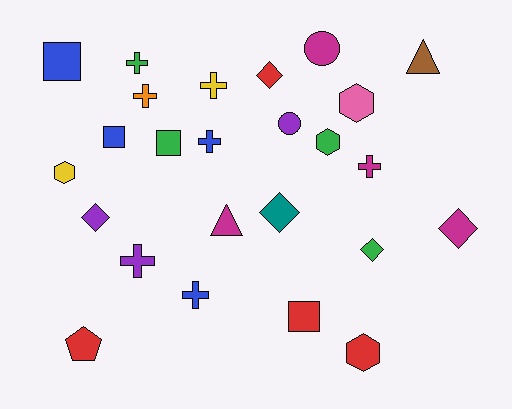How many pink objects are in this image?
There is 1 pink object.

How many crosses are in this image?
There are 7 crosses.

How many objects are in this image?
There are 25 objects.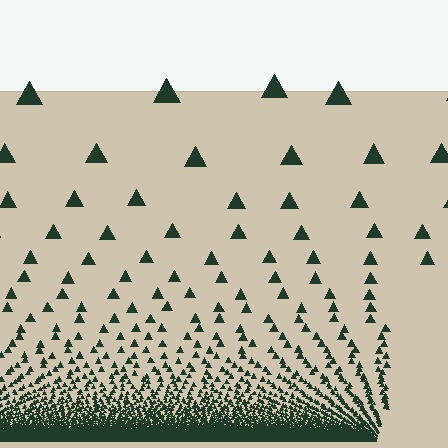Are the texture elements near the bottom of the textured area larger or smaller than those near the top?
Smaller. The gradient is inverted — elements near the bottom are smaller and denser.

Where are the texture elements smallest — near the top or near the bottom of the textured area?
Near the bottom.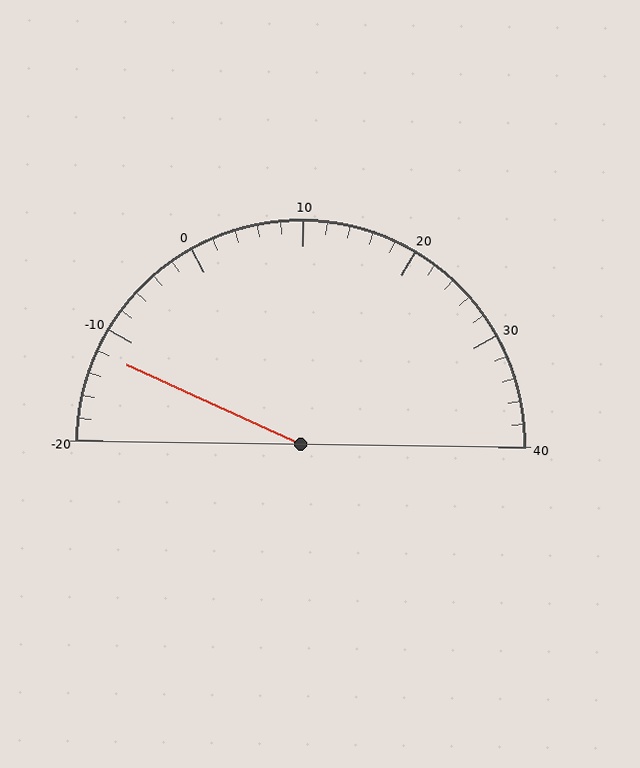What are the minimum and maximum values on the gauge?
The gauge ranges from -20 to 40.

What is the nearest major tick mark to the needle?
The nearest major tick mark is -10.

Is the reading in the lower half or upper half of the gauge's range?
The reading is in the lower half of the range (-20 to 40).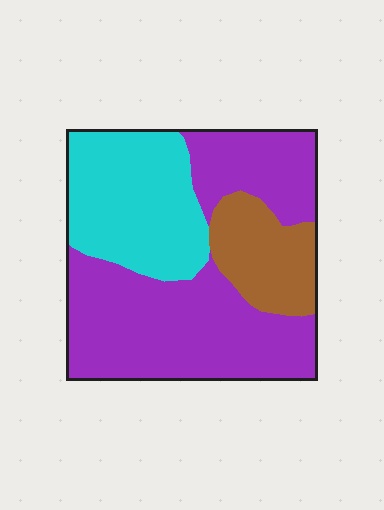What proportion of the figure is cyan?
Cyan covers 29% of the figure.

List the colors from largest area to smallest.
From largest to smallest: purple, cyan, brown.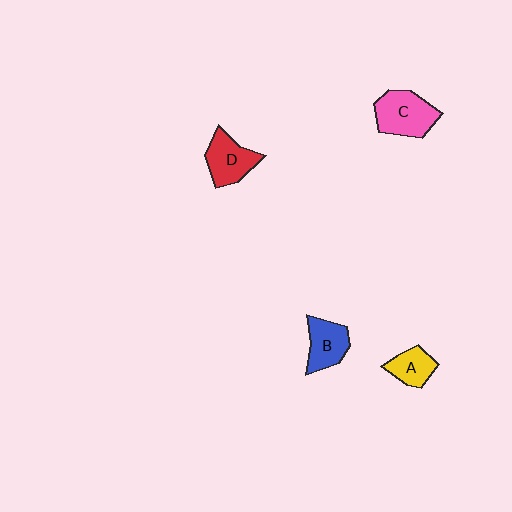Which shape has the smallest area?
Shape A (yellow).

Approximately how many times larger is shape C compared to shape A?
Approximately 1.7 times.